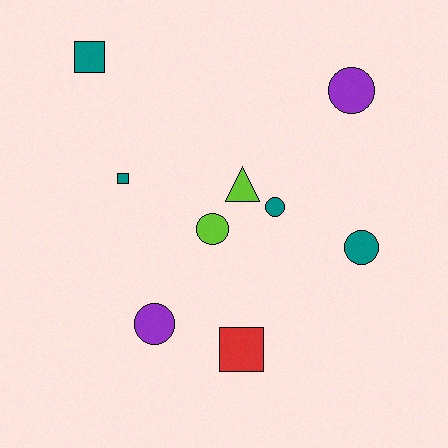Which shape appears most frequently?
Circle, with 5 objects.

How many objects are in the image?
There are 9 objects.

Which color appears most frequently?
Teal, with 4 objects.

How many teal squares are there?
There are 2 teal squares.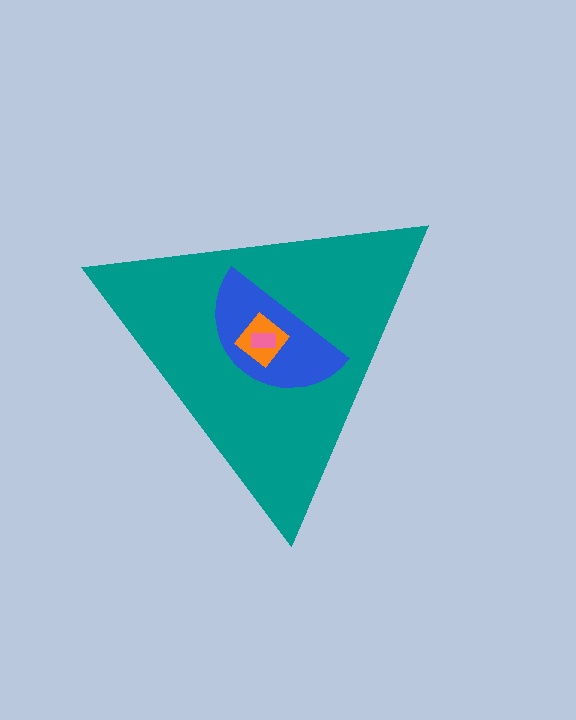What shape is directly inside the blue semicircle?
The orange diamond.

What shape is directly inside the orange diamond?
The pink rectangle.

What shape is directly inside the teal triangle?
The blue semicircle.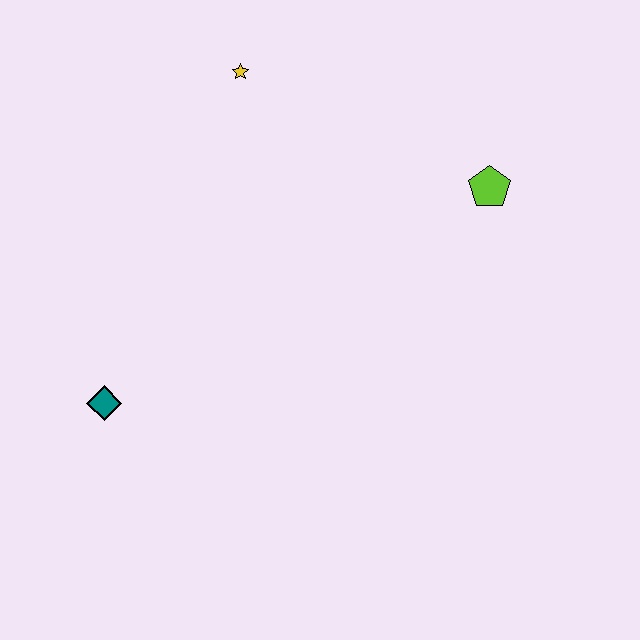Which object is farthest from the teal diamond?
The lime pentagon is farthest from the teal diamond.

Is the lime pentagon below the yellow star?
Yes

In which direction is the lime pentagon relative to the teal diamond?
The lime pentagon is to the right of the teal diamond.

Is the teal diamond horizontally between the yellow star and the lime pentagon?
No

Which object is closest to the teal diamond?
The yellow star is closest to the teal diamond.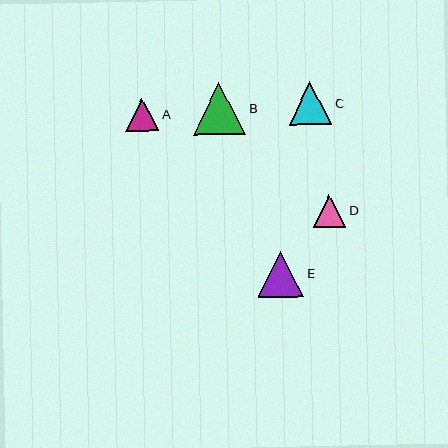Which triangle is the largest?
Triangle B is the largest with a size of approximately 52 pixels.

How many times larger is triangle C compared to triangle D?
Triangle C is approximately 1.3 times the size of triangle D.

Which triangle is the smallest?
Triangle D is the smallest with a size of approximately 33 pixels.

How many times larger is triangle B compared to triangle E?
Triangle B is approximately 1.1 times the size of triangle E.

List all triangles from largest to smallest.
From largest to smallest: B, E, C, A, D.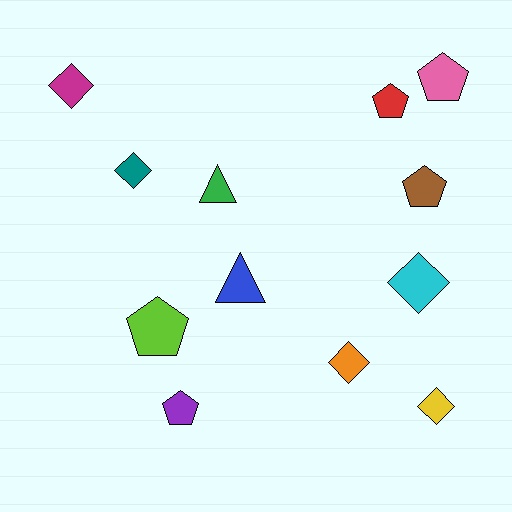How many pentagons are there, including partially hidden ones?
There are 5 pentagons.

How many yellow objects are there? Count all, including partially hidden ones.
There is 1 yellow object.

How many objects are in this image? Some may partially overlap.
There are 12 objects.